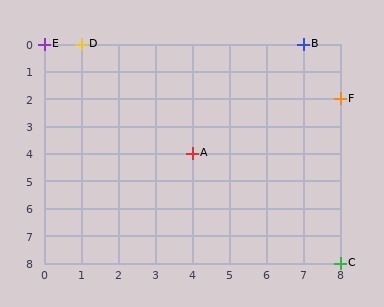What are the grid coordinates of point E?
Point E is at grid coordinates (0, 0).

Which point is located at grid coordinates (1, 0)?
Point D is at (1, 0).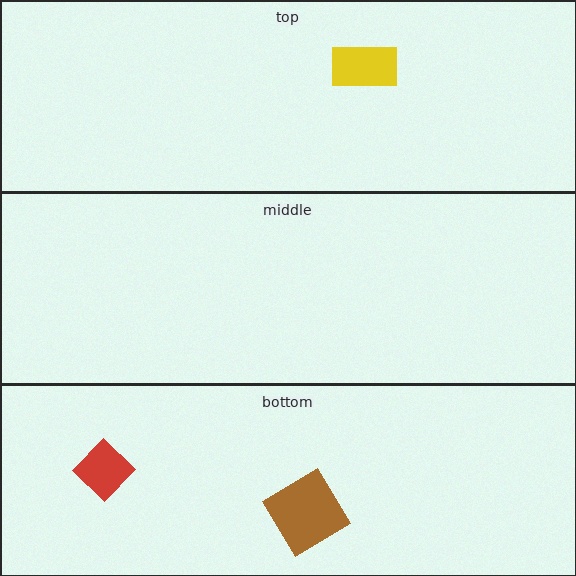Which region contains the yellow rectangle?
The top region.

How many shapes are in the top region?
1.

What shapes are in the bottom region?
The red diamond, the brown diamond.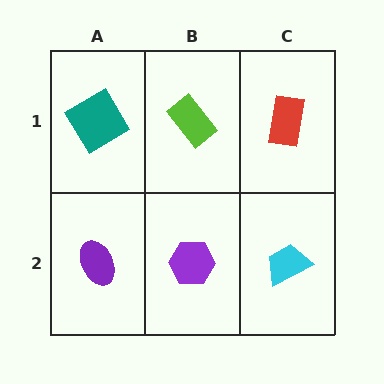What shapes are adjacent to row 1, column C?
A cyan trapezoid (row 2, column C), a lime rectangle (row 1, column B).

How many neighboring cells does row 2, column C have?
2.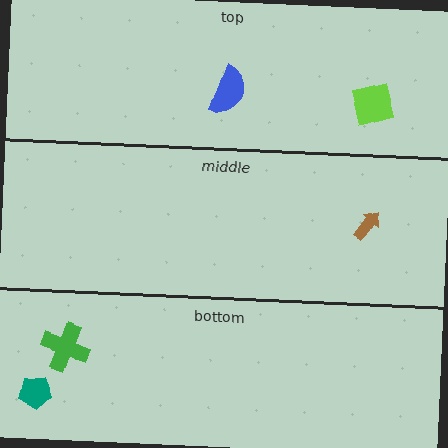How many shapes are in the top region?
2.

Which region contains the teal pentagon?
The bottom region.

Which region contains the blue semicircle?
The top region.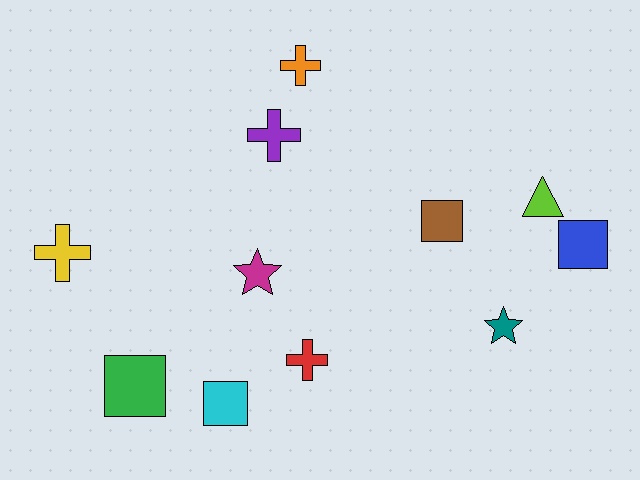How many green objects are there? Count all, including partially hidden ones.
There is 1 green object.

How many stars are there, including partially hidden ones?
There are 2 stars.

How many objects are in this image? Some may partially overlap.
There are 11 objects.